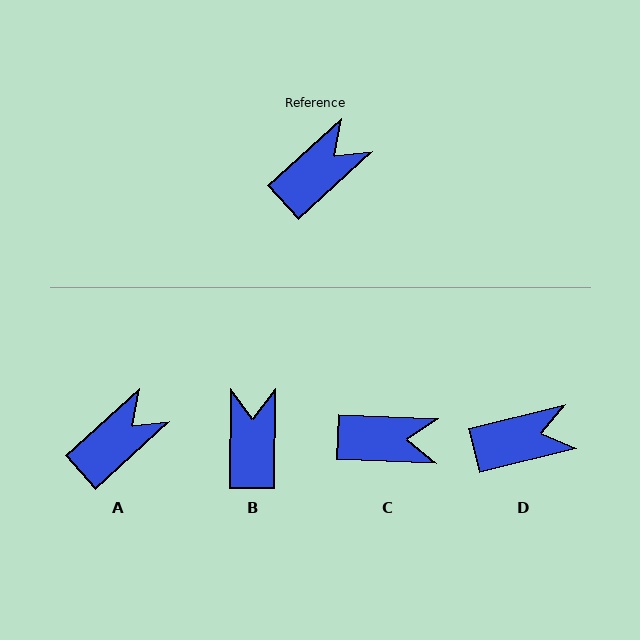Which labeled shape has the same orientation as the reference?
A.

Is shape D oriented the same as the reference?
No, it is off by about 28 degrees.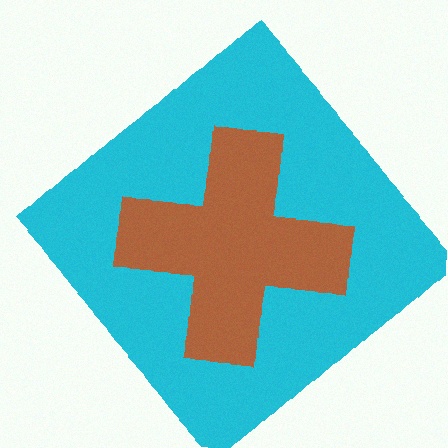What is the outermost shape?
The cyan diamond.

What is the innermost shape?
The brown cross.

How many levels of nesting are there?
2.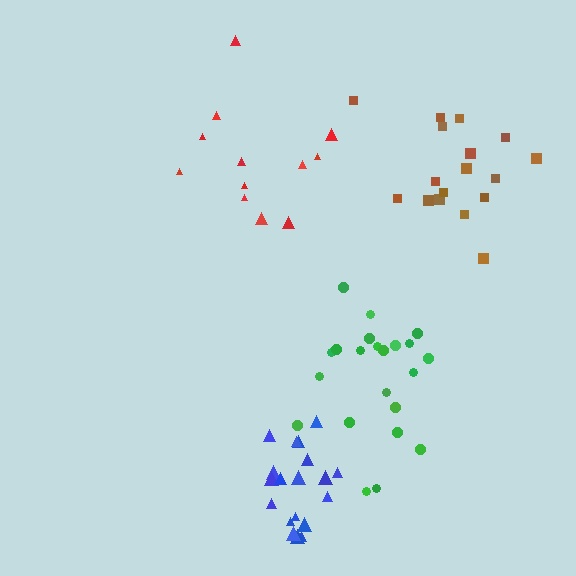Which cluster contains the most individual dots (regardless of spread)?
Green (22).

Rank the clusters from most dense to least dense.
blue, brown, green, red.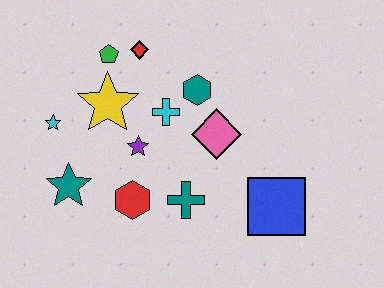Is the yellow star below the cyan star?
No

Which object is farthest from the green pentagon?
The blue square is farthest from the green pentagon.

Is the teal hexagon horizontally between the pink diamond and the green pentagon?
Yes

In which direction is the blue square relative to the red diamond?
The blue square is below the red diamond.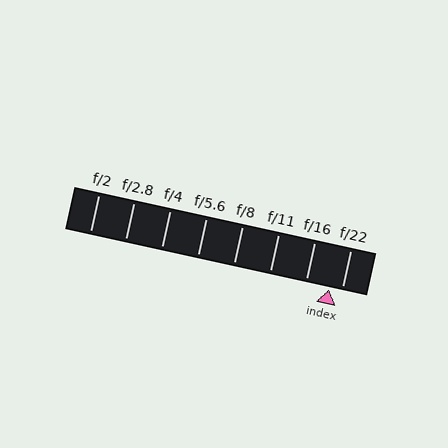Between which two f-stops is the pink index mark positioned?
The index mark is between f/16 and f/22.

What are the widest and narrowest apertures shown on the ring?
The widest aperture shown is f/2 and the narrowest is f/22.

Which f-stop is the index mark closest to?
The index mark is closest to f/22.